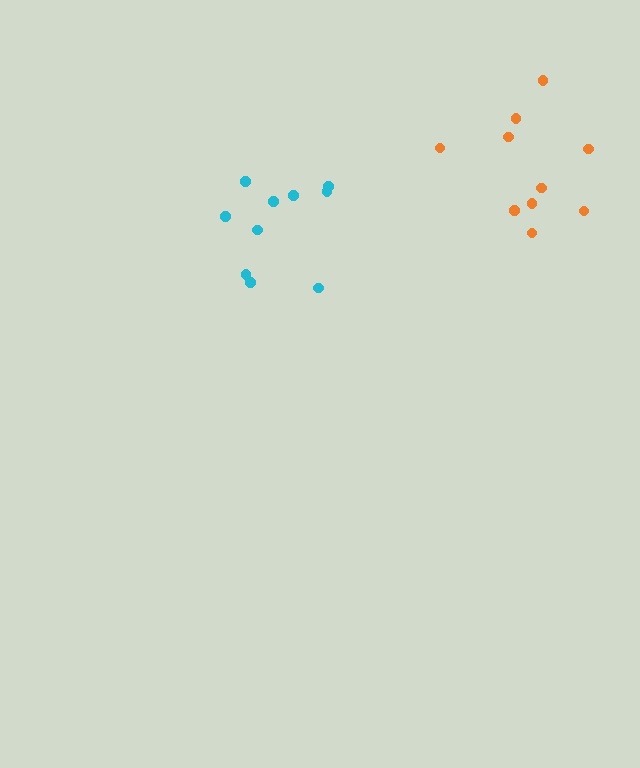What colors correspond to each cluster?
The clusters are colored: orange, cyan.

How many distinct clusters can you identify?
There are 2 distinct clusters.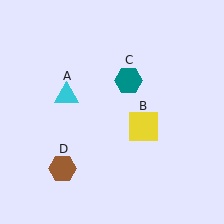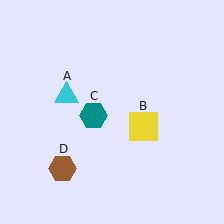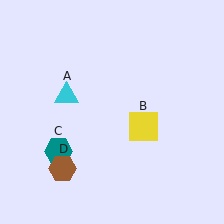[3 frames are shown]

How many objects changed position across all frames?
1 object changed position: teal hexagon (object C).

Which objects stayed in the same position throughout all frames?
Cyan triangle (object A) and yellow square (object B) and brown hexagon (object D) remained stationary.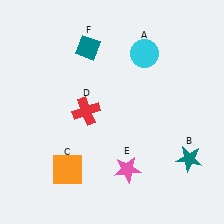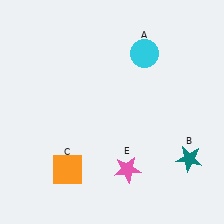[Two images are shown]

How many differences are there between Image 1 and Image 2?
There are 2 differences between the two images.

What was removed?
The red cross (D), the teal diamond (F) were removed in Image 2.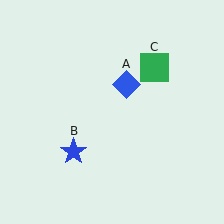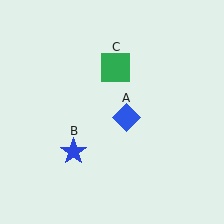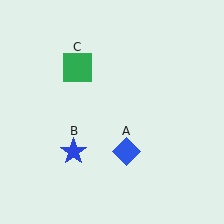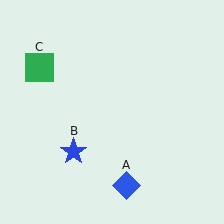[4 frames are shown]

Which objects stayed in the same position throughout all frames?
Blue star (object B) remained stationary.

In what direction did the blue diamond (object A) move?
The blue diamond (object A) moved down.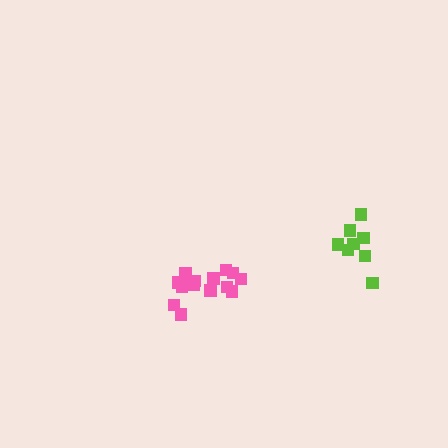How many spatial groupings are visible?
There are 2 spatial groupings.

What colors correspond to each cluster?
The clusters are colored: pink, lime.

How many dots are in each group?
Group 1: 14 dots, Group 2: 8 dots (22 total).